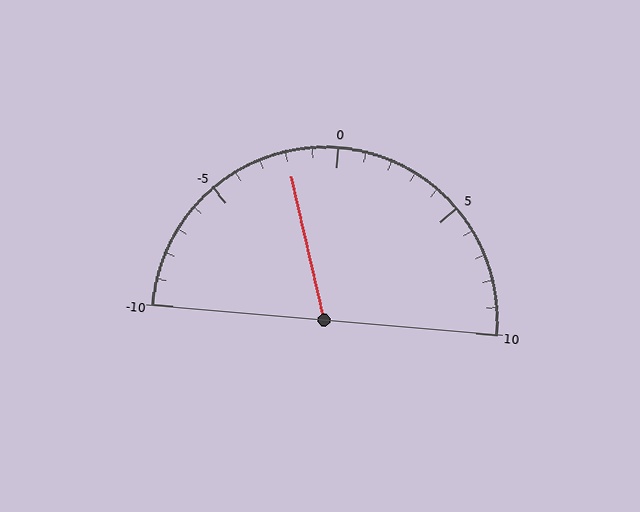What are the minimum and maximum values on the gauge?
The gauge ranges from -10 to 10.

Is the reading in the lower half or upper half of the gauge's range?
The reading is in the lower half of the range (-10 to 10).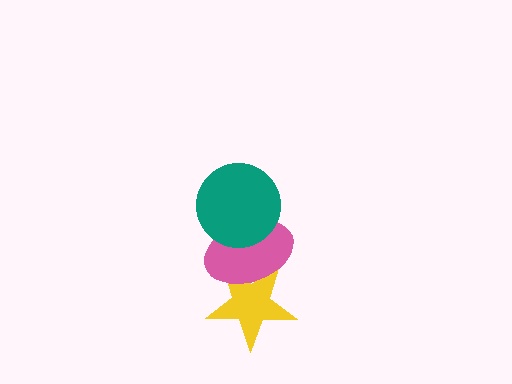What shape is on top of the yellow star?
The pink ellipse is on top of the yellow star.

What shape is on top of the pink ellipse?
The teal circle is on top of the pink ellipse.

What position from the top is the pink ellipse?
The pink ellipse is 2nd from the top.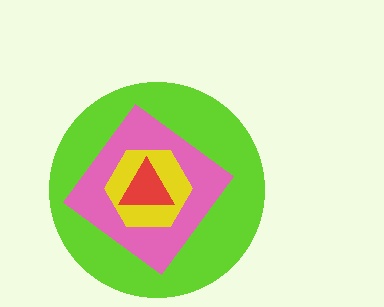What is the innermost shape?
The red triangle.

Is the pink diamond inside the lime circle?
Yes.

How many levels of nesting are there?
4.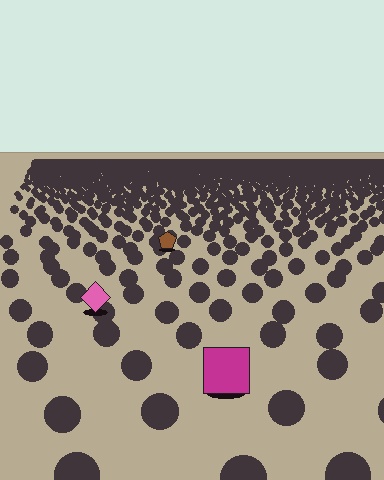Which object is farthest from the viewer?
The brown pentagon is farthest from the viewer. It appears smaller and the ground texture around it is denser.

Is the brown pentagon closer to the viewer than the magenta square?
No. The magenta square is closer — you can tell from the texture gradient: the ground texture is coarser near it.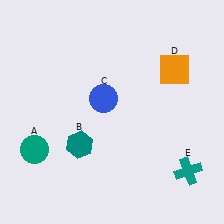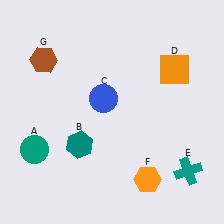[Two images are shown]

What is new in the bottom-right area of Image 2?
An orange hexagon (F) was added in the bottom-right area of Image 2.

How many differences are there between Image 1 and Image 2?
There are 2 differences between the two images.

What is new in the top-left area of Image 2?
A brown hexagon (G) was added in the top-left area of Image 2.